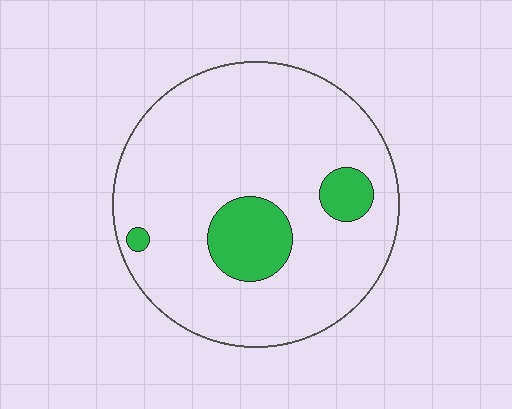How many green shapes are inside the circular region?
3.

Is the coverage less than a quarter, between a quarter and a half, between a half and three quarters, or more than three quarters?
Less than a quarter.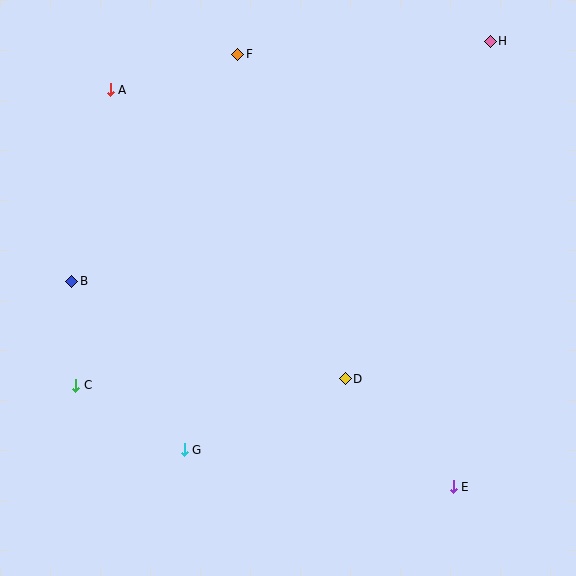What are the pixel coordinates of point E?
Point E is at (453, 487).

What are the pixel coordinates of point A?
Point A is at (110, 90).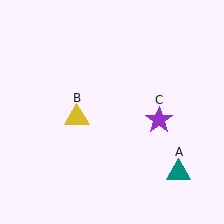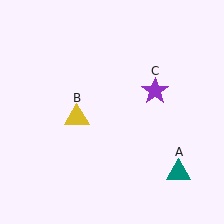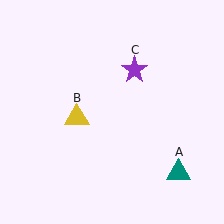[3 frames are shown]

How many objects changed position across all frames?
1 object changed position: purple star (object C).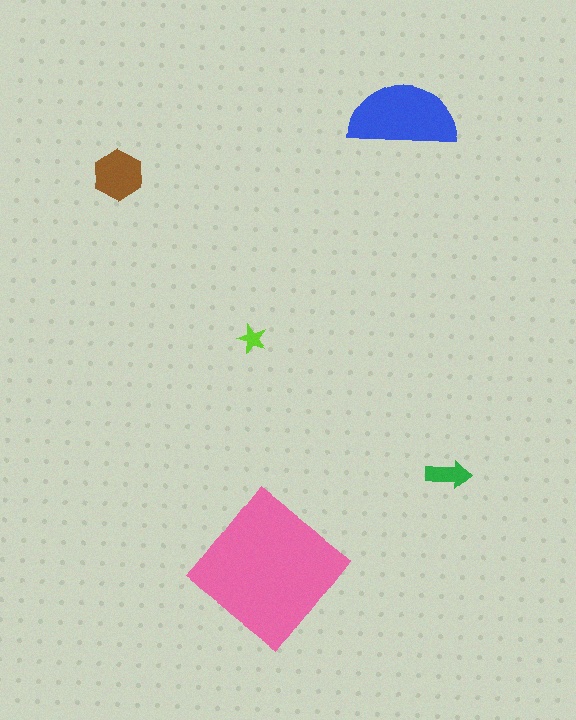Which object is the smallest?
The lime star.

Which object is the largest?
The pink diamond.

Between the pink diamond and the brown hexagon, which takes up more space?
The pink diamond.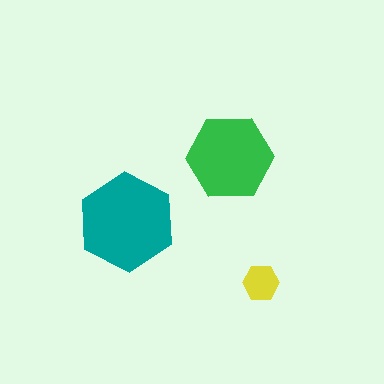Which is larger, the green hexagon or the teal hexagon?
The teal one.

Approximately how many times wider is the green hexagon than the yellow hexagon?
About 2.5 times wider.